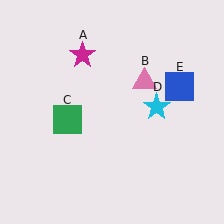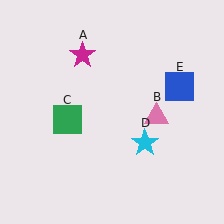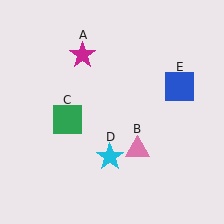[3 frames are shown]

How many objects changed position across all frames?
2 objects changed position: pink triangle (object B), cyan star (object D).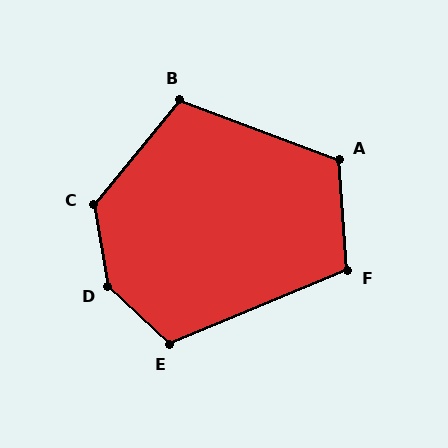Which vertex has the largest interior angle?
D, at approximately 143 degrees.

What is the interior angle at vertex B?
Approximately 109 degrees (obtuse).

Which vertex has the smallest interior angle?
F, at approximately 108 degrees.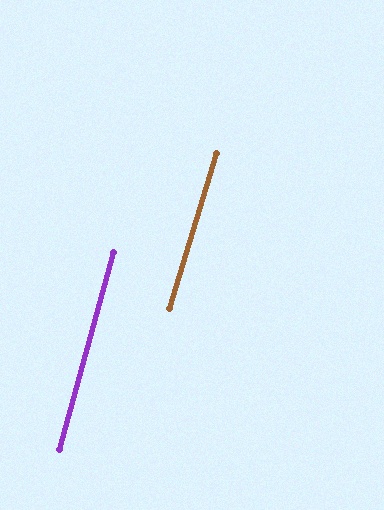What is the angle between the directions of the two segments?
Approximately 2 degrees.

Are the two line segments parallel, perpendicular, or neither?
Parallel — their directions differ by only 1.7°.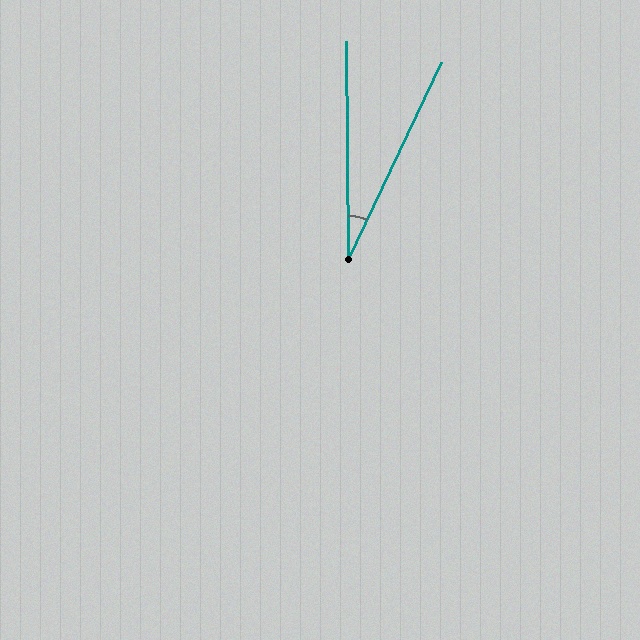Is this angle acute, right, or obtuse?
It is acute.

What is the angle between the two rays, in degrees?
Approximately 26 degrees.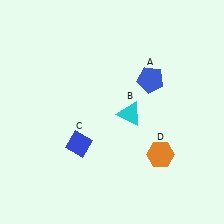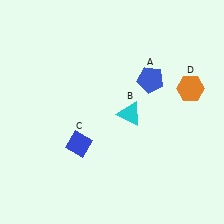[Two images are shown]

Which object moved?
The orange hexagon (D) moved up.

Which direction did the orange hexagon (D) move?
The orange hexagon (D) moved up.